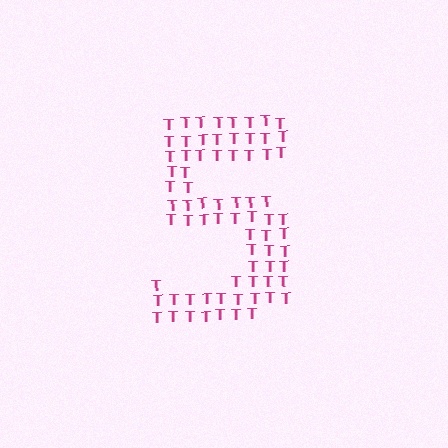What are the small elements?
The small elements are letter T's.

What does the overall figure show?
The overall figure shows the digit 5.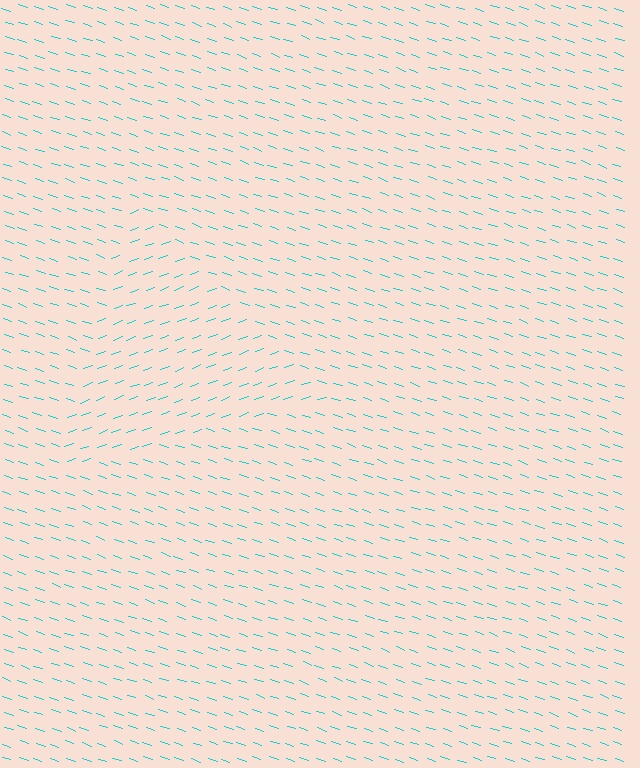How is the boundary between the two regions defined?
The boundary is defined purely by a change in line orientation (approximately 39 degrees difference). All lines are the same color and thickness.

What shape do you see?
I see a triangle.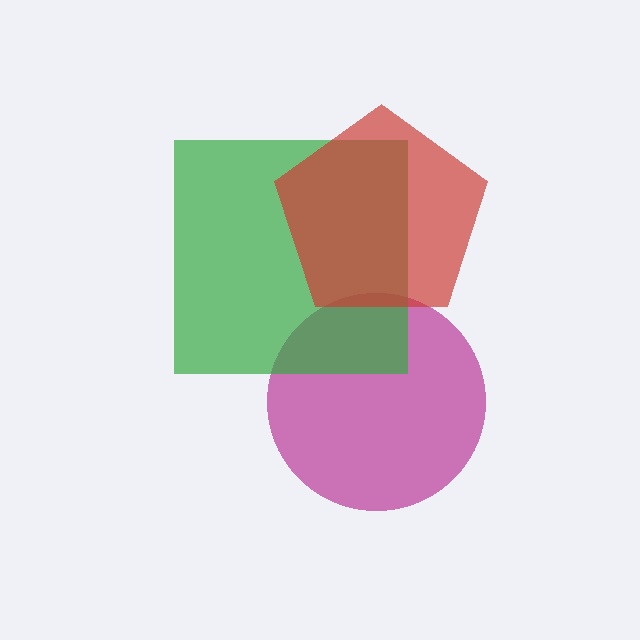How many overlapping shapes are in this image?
There are 3 overlapping shapes in the image.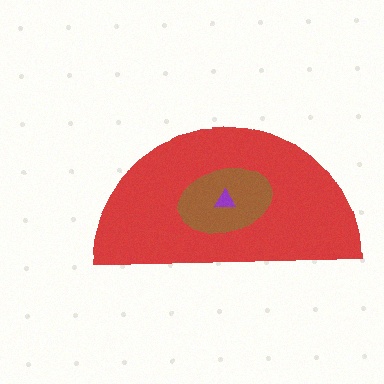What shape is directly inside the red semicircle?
The brown ellipse.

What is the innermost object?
The purple triangle.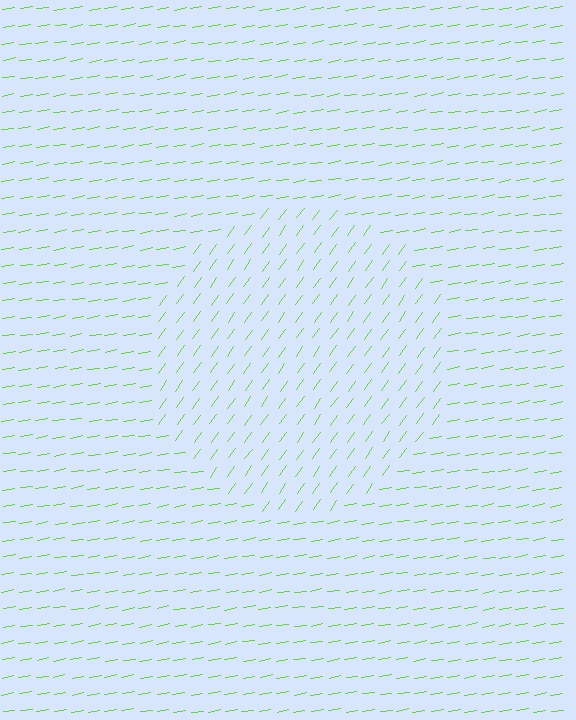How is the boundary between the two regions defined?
The boundary is defined purely by a change in line orientation (approximately 45 degrees difference). All lines are the same color and thickness.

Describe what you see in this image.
The image is filled with small lime line segments. A circle region in the image has lines oriented differently from the surrounding lines, creating a visible texture boundary.